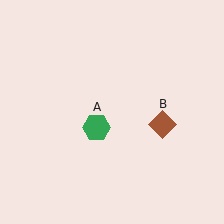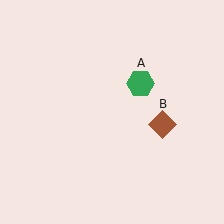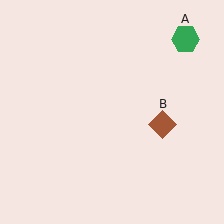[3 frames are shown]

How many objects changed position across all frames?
1 object changed position: green hexagon (object A).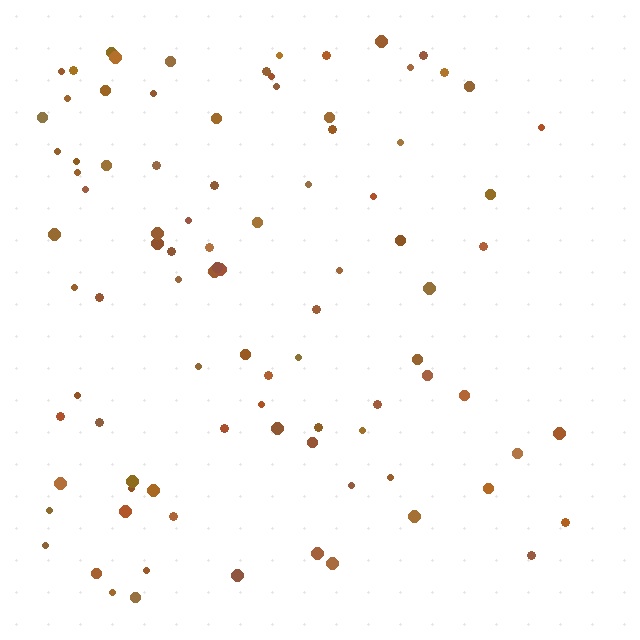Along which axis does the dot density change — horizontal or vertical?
Horizontal.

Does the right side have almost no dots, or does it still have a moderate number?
Still a moderate number, just noticeably fewer than the left.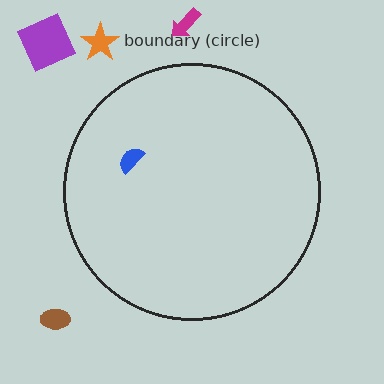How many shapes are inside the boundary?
1 inside, 4 outside.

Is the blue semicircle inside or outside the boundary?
Inside.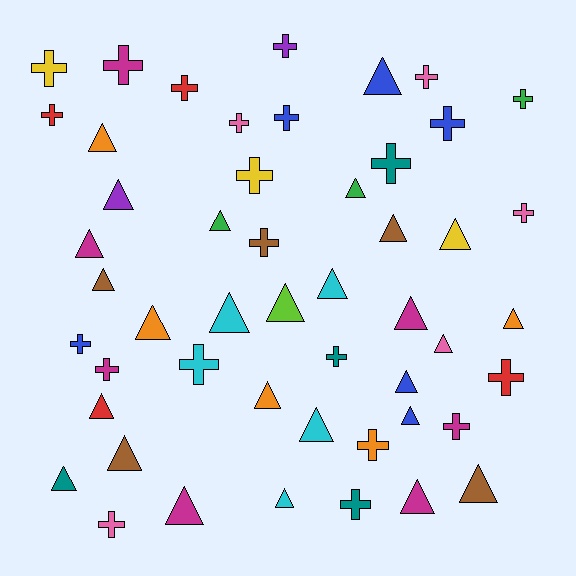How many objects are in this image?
There are 50 objects.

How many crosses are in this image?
There are 23 crosses.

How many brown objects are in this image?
There are 5 brown objects.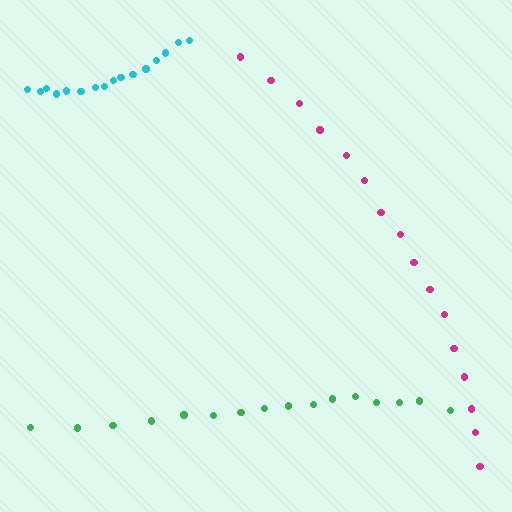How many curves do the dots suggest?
There are 3 distinct paths.